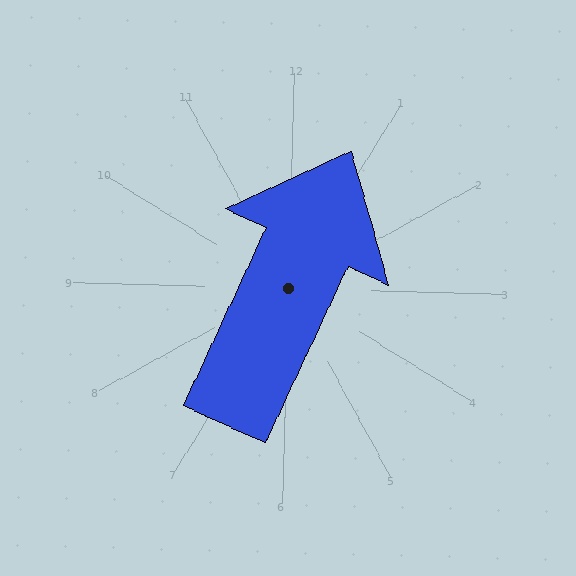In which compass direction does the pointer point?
Northeast.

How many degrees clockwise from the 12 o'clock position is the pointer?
Approximately 23 degrees.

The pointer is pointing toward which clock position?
Roughly 1 o'clock.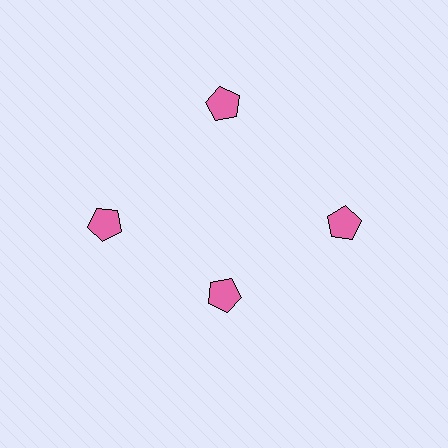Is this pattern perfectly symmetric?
No. The 4 pink pentagons are arranged in a ring, but one element near the 6 o'clock position is pulled inward toward the center, breaking the 4-fold rotational symmetry.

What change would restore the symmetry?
The symmetry would be restored by moving it outward, back onto the ring so that all 4 pentagons sit at equal angles and equal distance from the center.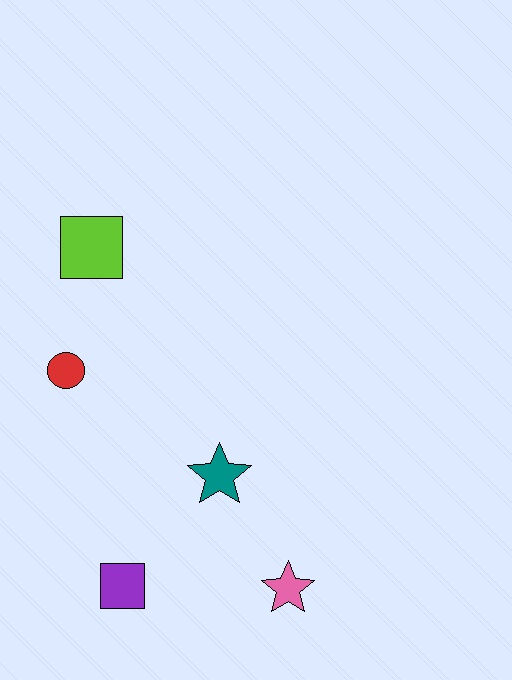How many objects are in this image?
There are 5 objects.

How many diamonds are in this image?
There are no diamonds.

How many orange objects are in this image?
There are no orange objects.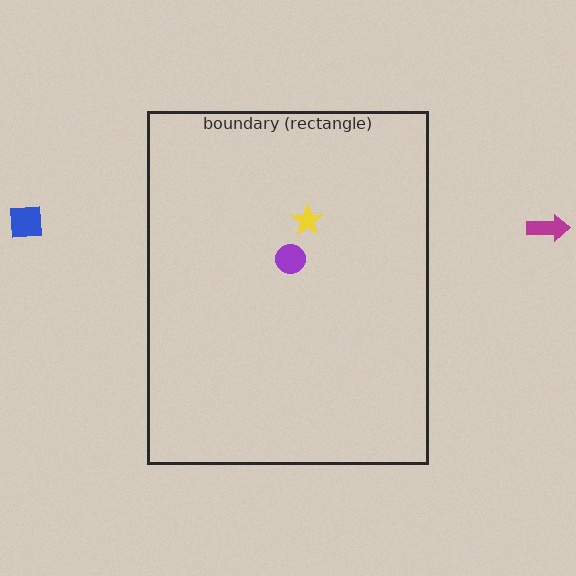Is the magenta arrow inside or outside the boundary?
Outside.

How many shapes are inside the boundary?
2 inside, 2 outside.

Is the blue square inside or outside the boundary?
Outside.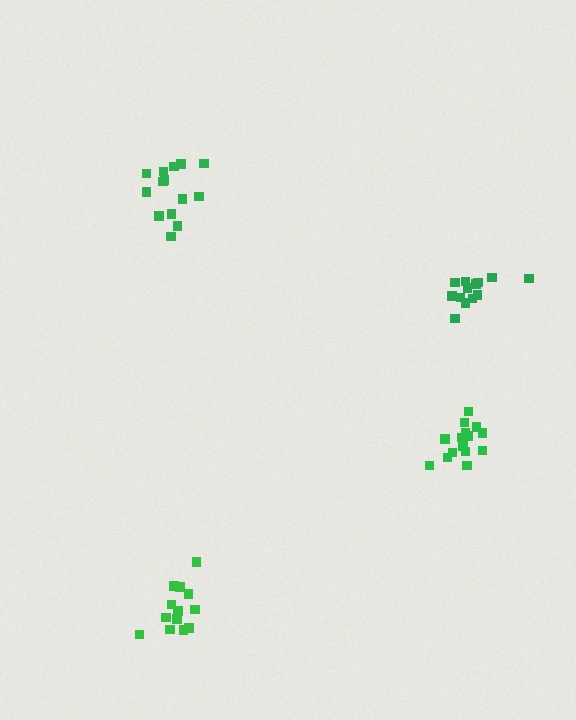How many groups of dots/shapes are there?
There are 4 groups.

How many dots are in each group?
Group 1: 15 dots, Group 2: 14 dots, Group 3: 13 dots, Group 4: 14 dots (56 total).